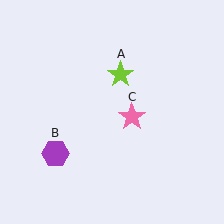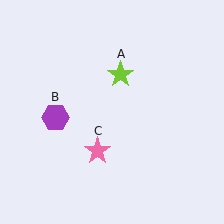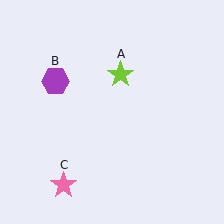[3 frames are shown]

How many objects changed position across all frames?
2 objects changed position: purple hexagon (object B), pink star (object C).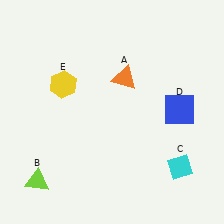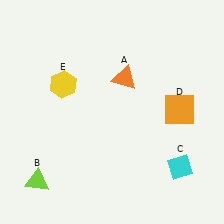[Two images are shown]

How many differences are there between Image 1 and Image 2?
There is 1 difference between the two images.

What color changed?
The square (D) changed from blue in Image 1 to orange in Image 2.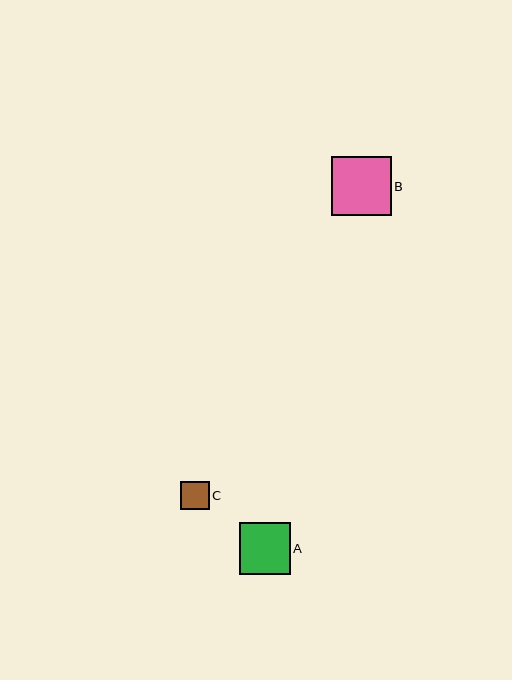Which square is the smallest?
Square C is the smallest with a size of approximately 28 pixels.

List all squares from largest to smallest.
From largest to smallest: B, A, C.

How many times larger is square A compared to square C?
Square A is approximately 1.8 times the size of square C.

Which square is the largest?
Square B is the largest with a size of approximately 59 pixels.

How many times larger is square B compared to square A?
Square B is approximately 1.2 times the size of square A.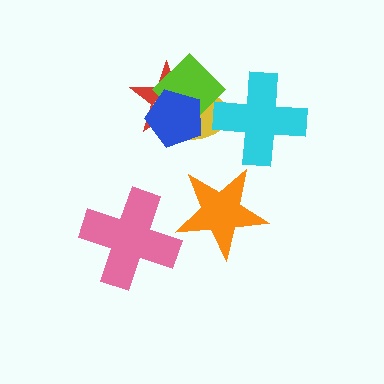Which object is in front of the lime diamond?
The blue pentagon is in front of the lime diamond.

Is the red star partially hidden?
Yes, it is partially covered by another shape.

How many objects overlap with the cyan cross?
1 object overlaps with the cyan cross.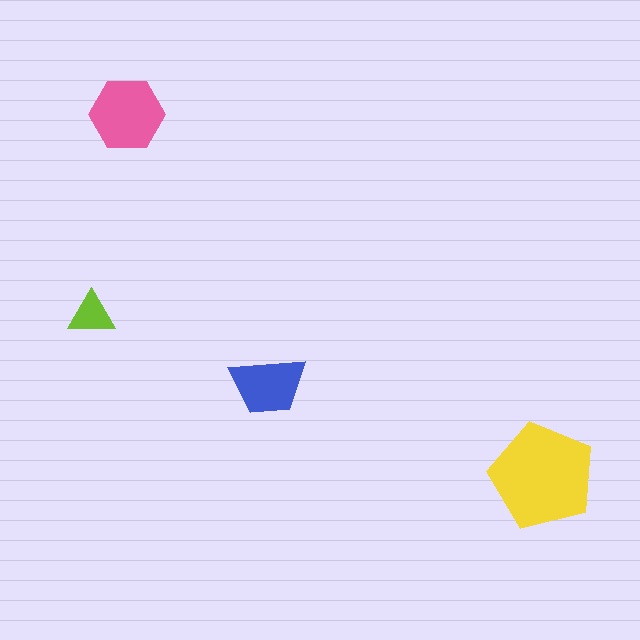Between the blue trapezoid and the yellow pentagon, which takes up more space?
The yellow pentagon.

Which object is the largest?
The yellow pentagon.